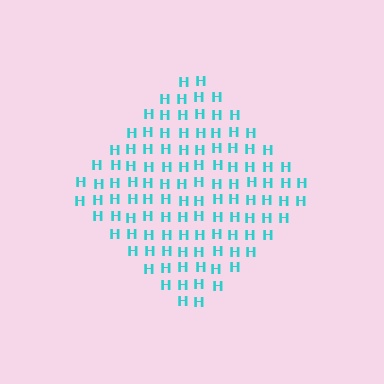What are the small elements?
The small elements are letter H's.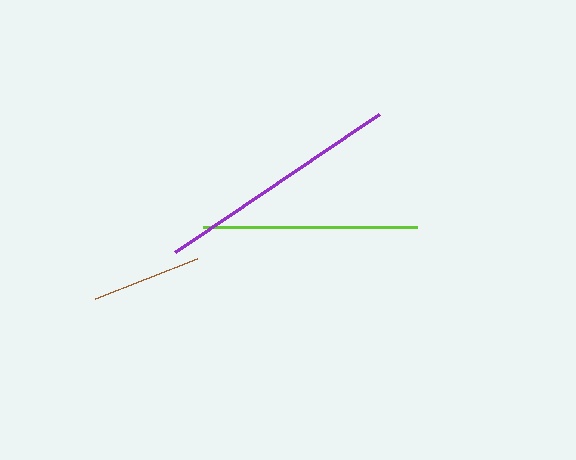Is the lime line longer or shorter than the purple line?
The purple line is longer than the lime line.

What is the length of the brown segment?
The brown segment is approximately 110 pixels long.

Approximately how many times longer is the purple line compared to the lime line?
The purple line is approximately 1.2 times the length of the lime line.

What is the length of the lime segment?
The lime segment is approximately 214 pixels long.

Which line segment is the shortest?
The brown line is the shortest at approximately 110 pixels.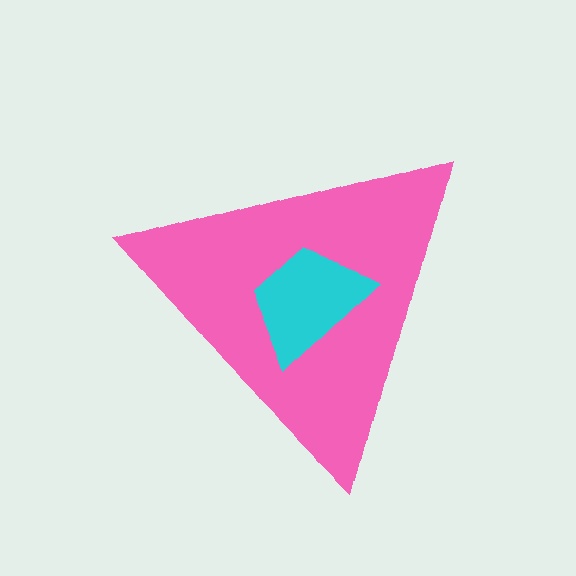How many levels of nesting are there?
2.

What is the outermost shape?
The pink triangle.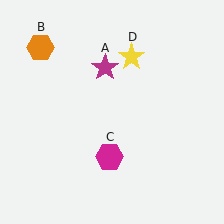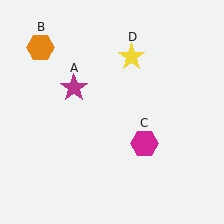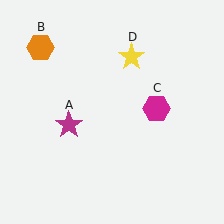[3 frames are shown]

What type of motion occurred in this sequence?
The magenta star (object A), magenta hexagon (object C) rotated counterclockwise around the center of the scene.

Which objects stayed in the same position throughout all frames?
Orange hexagon (object B) and yellow star (object D) remained stationary.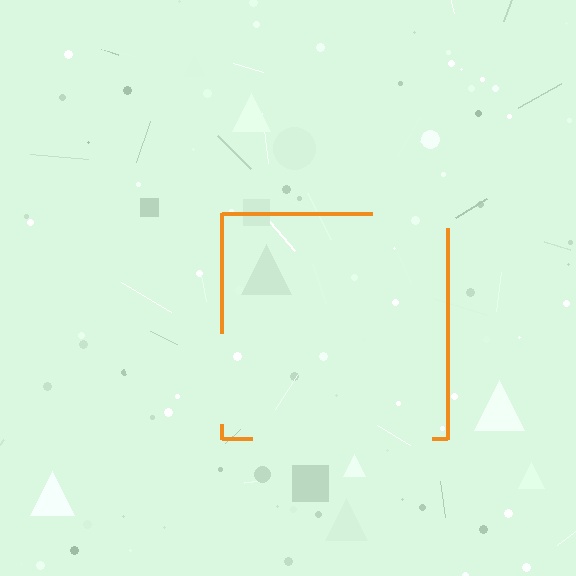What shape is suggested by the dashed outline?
The dashed outline suggests a square.